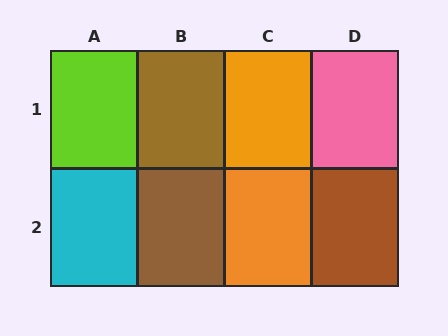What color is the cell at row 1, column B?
Brown.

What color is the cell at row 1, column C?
Orange.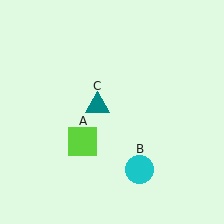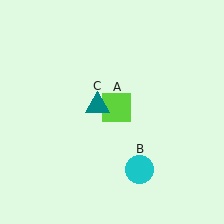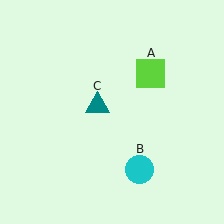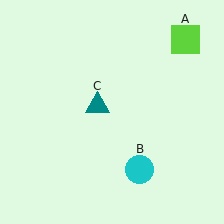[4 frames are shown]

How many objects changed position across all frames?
1 object changed position: lime square (object A).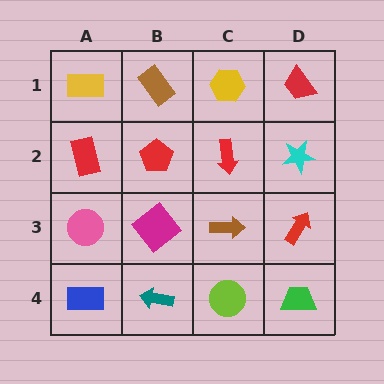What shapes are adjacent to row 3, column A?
A red rectangle (row 2, column A), a blue rectangle (row 4, column A), a magenta diamond (row 3, column B).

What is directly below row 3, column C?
A lime circle.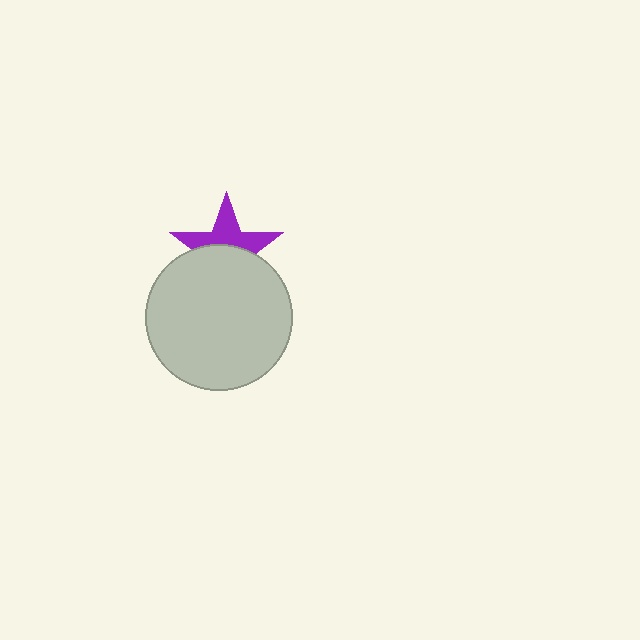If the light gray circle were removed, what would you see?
You would see the complete purple star.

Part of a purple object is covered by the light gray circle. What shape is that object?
It is a star.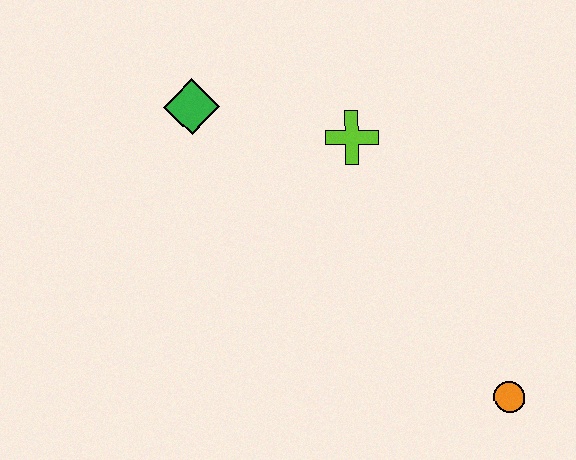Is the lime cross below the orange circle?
No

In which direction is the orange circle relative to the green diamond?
The orange circle is to the right of the green diamond.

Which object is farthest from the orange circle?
The green diamond is farthest from the orange circle.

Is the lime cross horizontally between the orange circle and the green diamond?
Yes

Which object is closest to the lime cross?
The green diamond is closest to the lime cross.